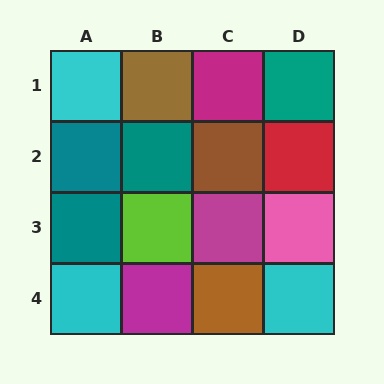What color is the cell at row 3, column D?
Pink.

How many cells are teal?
4 cells are teal.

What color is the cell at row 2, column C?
Brown.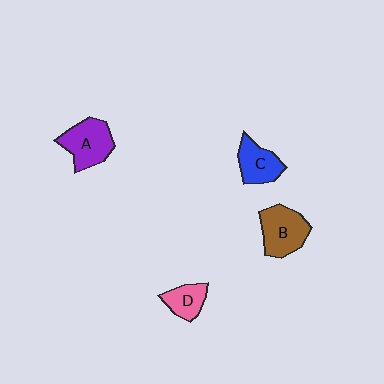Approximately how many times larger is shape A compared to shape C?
Approximately 1.3 times.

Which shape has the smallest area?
Shape D (pink).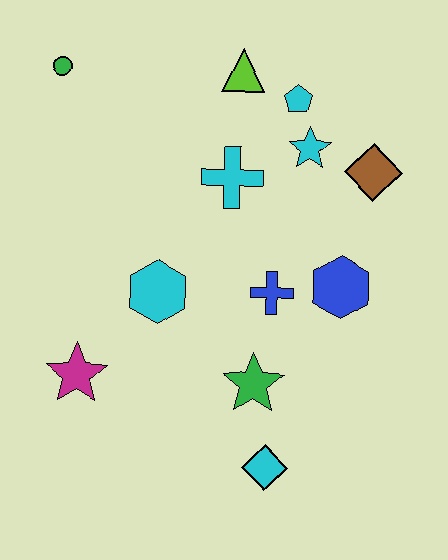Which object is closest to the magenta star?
The cyan hexagon is closest to the magenta star.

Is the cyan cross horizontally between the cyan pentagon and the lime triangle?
No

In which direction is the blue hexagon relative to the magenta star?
The blue hexagon is to the right of the magenta star.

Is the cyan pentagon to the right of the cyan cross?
Yes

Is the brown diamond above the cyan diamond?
Yes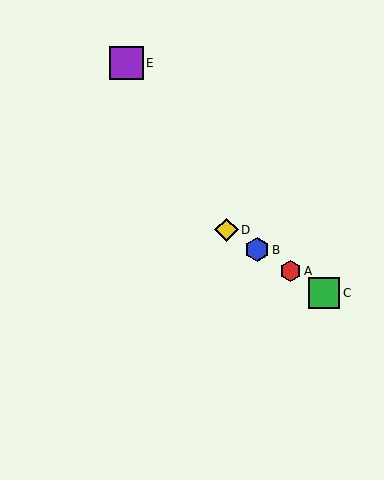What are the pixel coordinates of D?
Object D is at (226, 230).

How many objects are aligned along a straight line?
4 objects (A, B, C, D) are aligned along a straight line.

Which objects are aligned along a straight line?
Objects A, B, C, D are aligned along a straight line.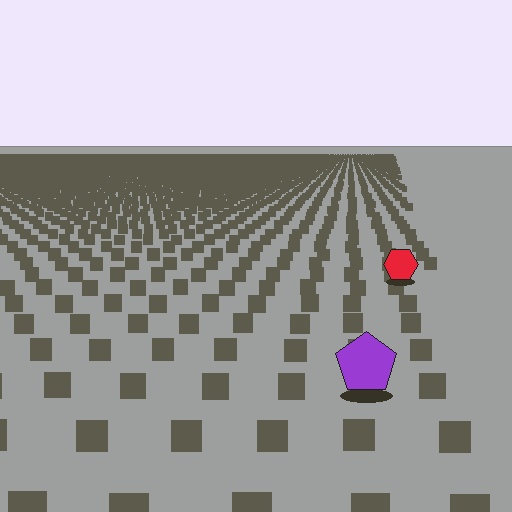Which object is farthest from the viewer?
The red hexagon is farthest from the viewer. It appears smaller and the ground texture around it is denser.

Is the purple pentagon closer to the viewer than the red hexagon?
Yes. The purple pentagon is closer — you can tell from the texture gradient: the ground texture is coarser near it.